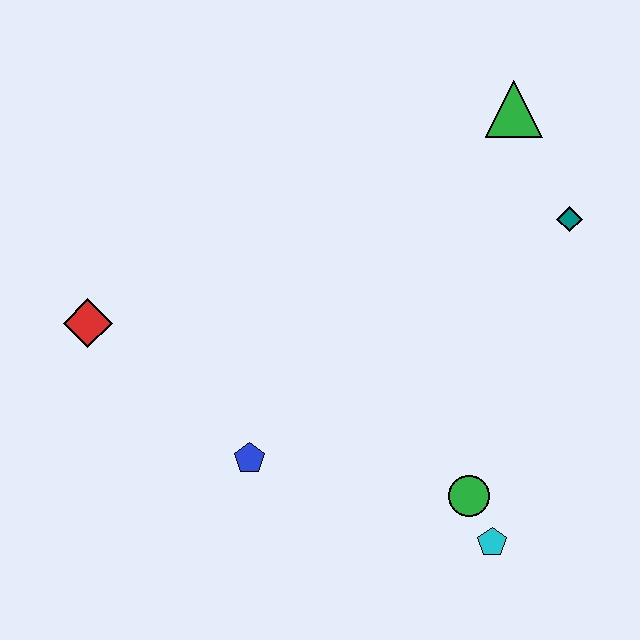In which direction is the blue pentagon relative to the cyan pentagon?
The blue pentagon is to the left of the cyan pentagon.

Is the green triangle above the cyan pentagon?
Yes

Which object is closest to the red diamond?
The blue pentagon is closest to the red diamond.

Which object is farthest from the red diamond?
The teal diamond is farthest from the red diamond.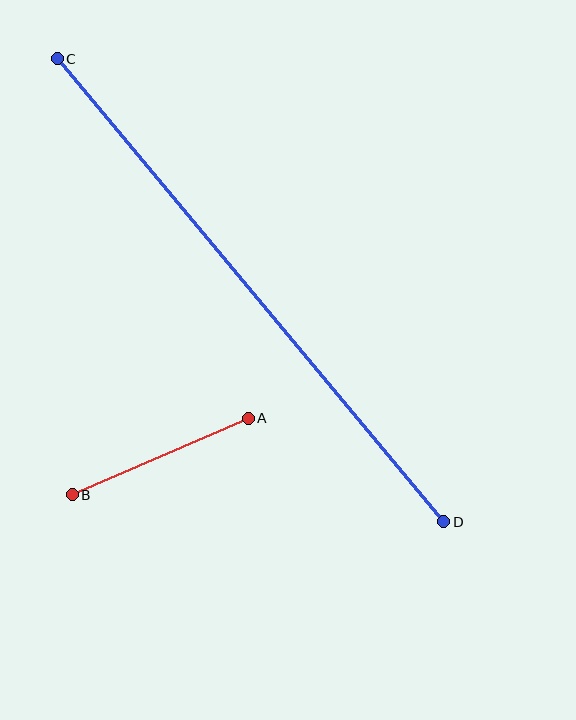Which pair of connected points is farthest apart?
Points C and D are farthest apart.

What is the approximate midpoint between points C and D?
The midpoint is at approximately (250, 290) pixels.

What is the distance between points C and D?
The distance is approximately 603 pixels.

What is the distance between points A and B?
The distance is approximately 192 pixels.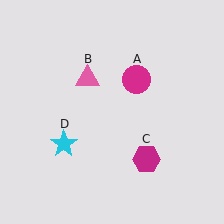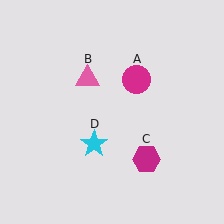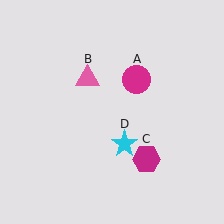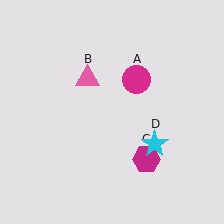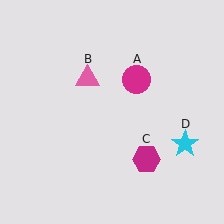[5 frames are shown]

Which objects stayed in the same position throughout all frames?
Magenta circle (object A) and pink triangle (object B) and magenta hexagon (object C) remained stationary.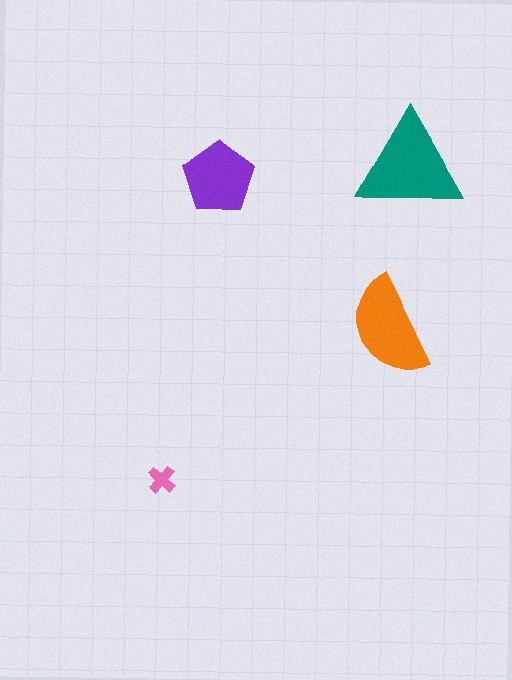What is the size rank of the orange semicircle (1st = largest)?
2nd.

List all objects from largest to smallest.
The teal triangle, the orange semicircle, the purple pentagon, the pink cross.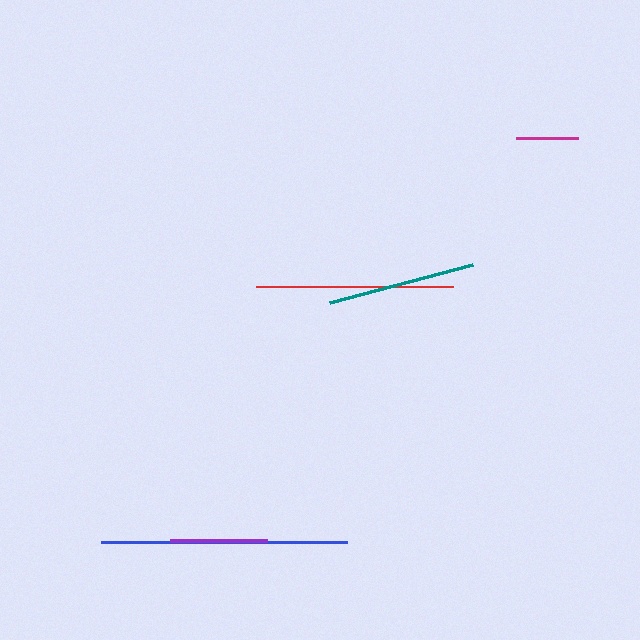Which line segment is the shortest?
The magenta line is the shortest at approximately 61 pixels.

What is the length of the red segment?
The red segment is approximately 197 pixels long.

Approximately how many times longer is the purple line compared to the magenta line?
The purple line is approximately 1.6 times the length of the magenta line.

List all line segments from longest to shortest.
From longest to shortest: blue, red, teal, purple, magenta.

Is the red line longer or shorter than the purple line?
The red line is longer than the purple line.